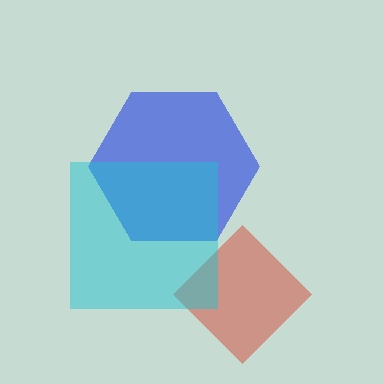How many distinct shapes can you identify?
There are 3 distinct shapes: a blue hexagon, a red diamond, a cyan square.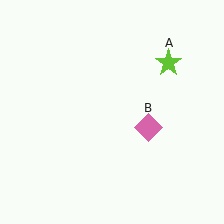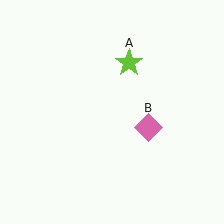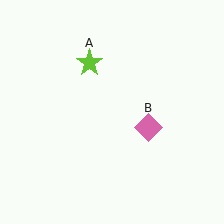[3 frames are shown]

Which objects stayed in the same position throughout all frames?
Pink diamond (object B) remained stationary.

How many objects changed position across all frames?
1 object changed position: lime star (object A).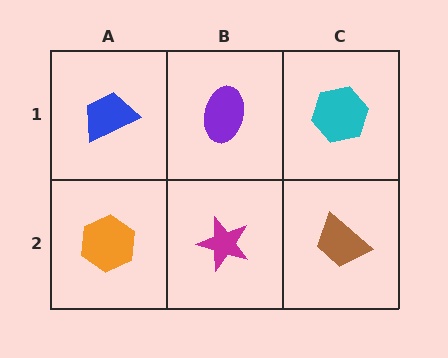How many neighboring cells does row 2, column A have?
2.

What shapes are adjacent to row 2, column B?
A purple ellipse (row 1, column B), an orange hexagon (row 2, column A), a brown trapezoid (row 2, column C).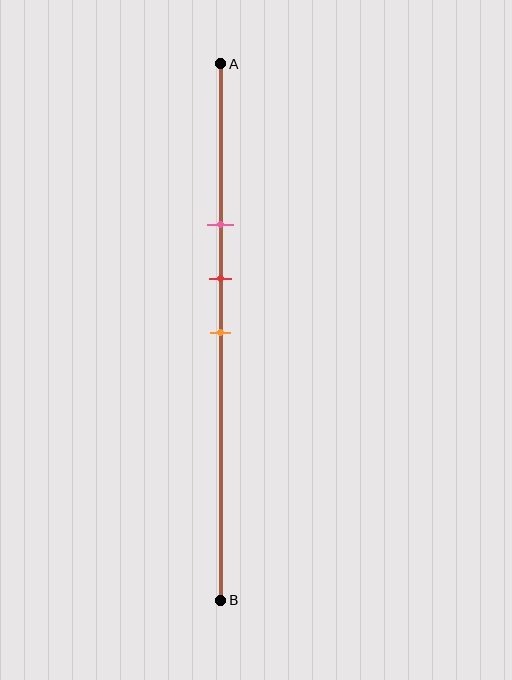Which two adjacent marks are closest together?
The red and orange marks are the closest adjacent pair.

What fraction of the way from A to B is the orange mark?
The orange mark is approximately 50% (0.5) of the way from A to B.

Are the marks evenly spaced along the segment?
Yes, the marks are approximately evenly spaced.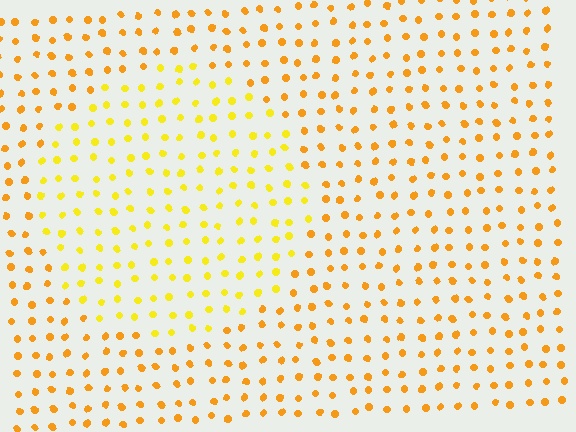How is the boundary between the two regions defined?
The boundary is defined purely by a slight shift in hue (about 22 degrees). Spacing, size, and orientation are identical on both sides.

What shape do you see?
I see a circle.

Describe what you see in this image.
The image is filled with small orange elements in a uniform arrangement. A circle-shaped region is visible where the elements are tinted to a slightly different hue, forming a subtle color boundary.